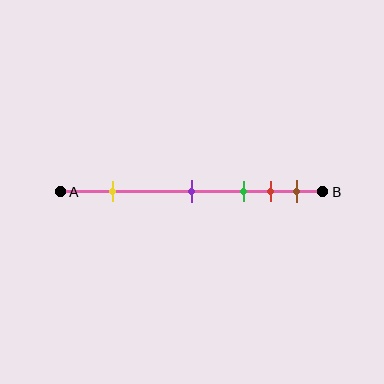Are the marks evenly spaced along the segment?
No, the marks are not evenly spaced.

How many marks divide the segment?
There are 5 marks dividing the segment.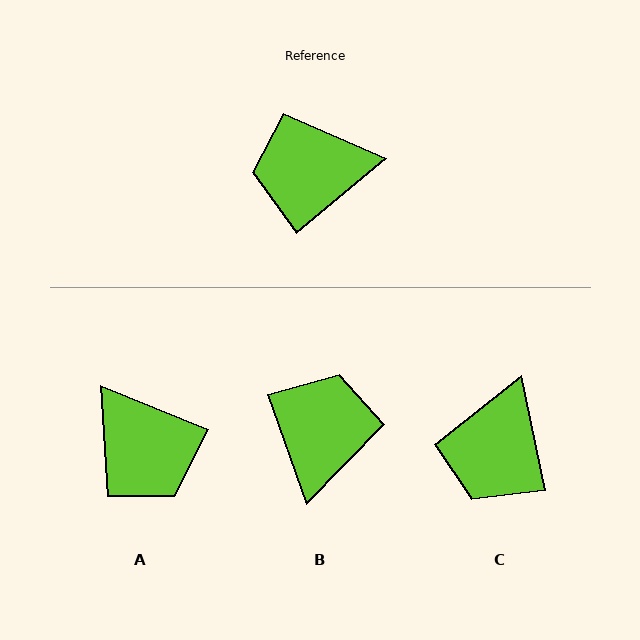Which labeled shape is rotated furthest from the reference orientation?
A, about 117 degrees away.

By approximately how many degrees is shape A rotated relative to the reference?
Approximately 117 degrees counter-clockwise.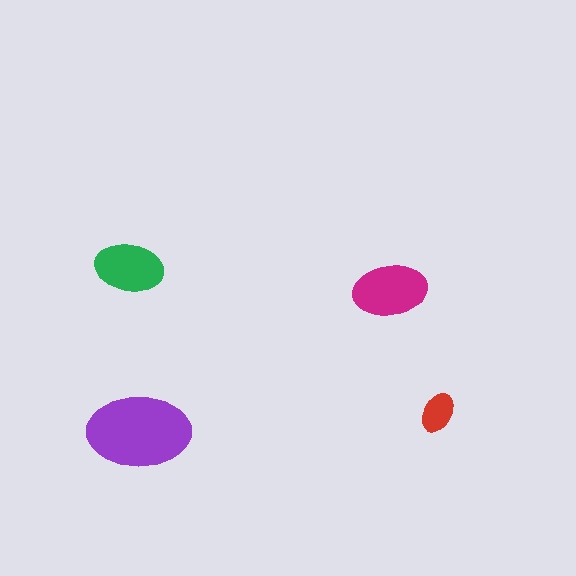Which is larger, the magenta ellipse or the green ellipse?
The magenta one.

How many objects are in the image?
There are 4 objects in the image.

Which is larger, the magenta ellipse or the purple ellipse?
The purple one.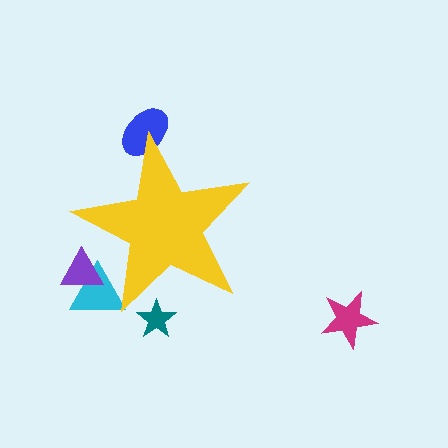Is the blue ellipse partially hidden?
Yes, the blue ellipse is partially hidden behind the yellow star.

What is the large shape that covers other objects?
A yellow star.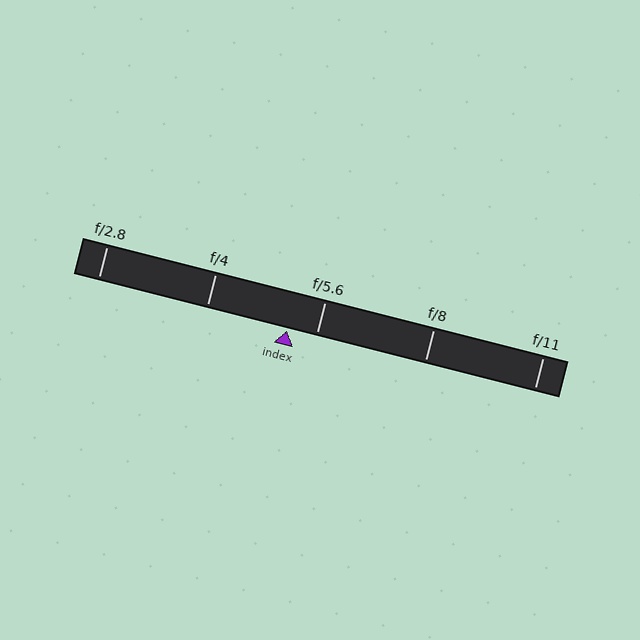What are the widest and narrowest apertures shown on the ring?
The widest aperture shown is f/2.8 and the narrowest is f/11.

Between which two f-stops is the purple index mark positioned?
The index mark is between f/4 and f/5.6.